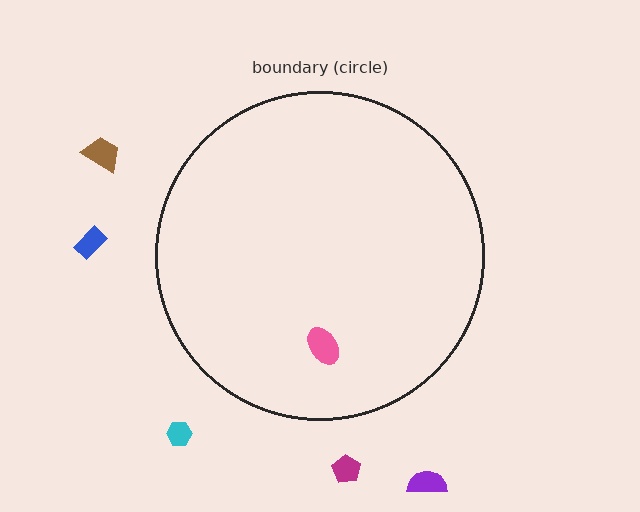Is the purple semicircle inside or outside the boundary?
Outside.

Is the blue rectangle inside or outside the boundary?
Outside.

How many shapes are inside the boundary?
1 inside, 5 outside.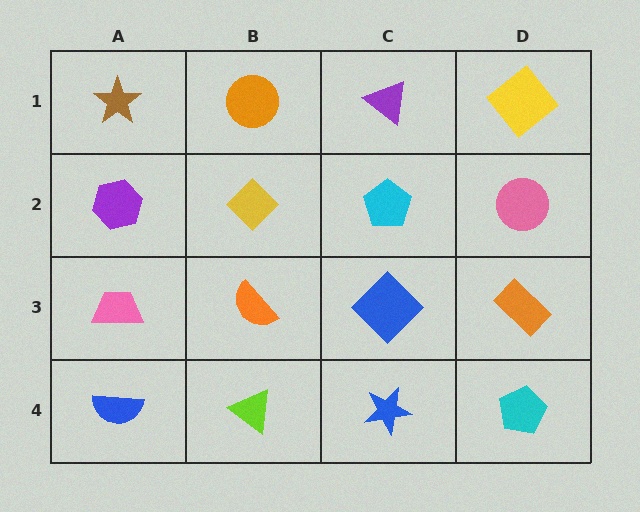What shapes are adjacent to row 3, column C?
A cyan pentagon (row 2, column C), a blue star (row 4, column C), an orange semicircle (row 3, column B), an orange rectangle (row 3, column D).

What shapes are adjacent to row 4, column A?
A pink trapezoid (row 3, column A), a lime triangle (row 4, column B).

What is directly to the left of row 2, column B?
A purple hexagon.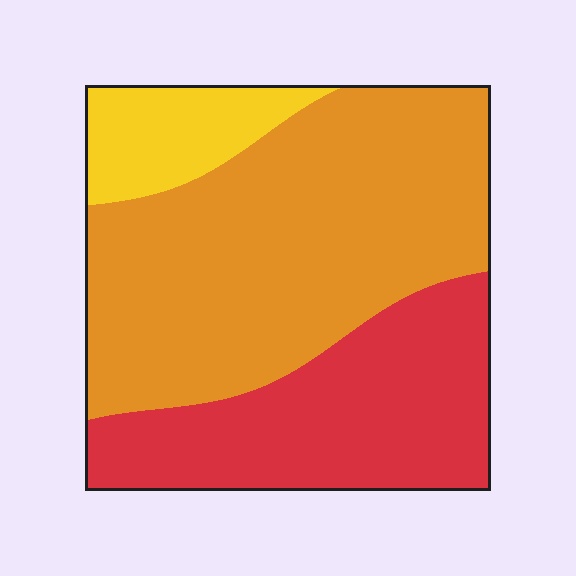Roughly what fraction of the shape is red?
Red covers 33% of the shape.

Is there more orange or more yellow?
Orange.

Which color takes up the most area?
Orange, at roughly 55%.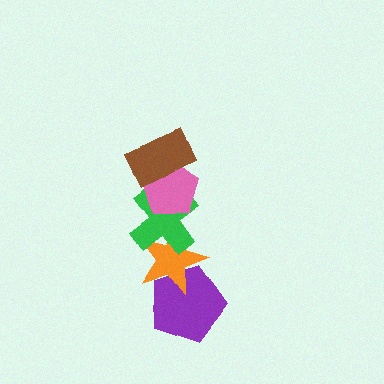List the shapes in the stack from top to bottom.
From top to bottom: the brown rectangle, the pink pentagon, the green cross, the orange star, the purple pentagon.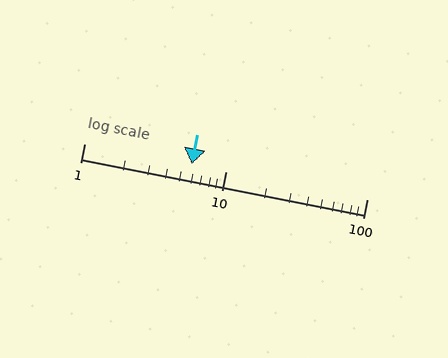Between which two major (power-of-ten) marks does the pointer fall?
The pointer is between 1 and 10.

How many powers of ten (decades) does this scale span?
The scale spans 2 decades, from 1 to 100.